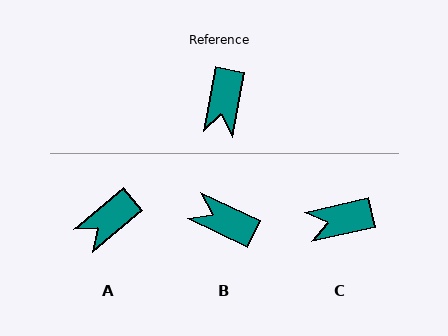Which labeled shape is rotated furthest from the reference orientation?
B, about 105 degrees away.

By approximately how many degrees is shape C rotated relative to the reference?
Approximately 67 degrees clockwise.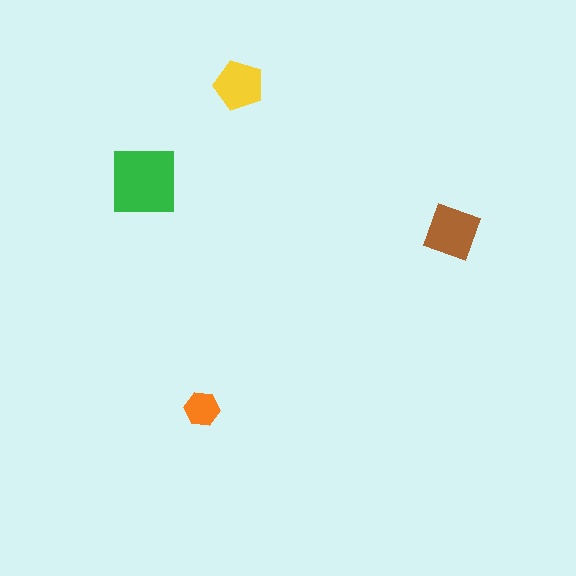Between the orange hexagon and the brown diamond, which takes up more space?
The brown diamond.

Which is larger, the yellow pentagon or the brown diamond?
The brown diamond.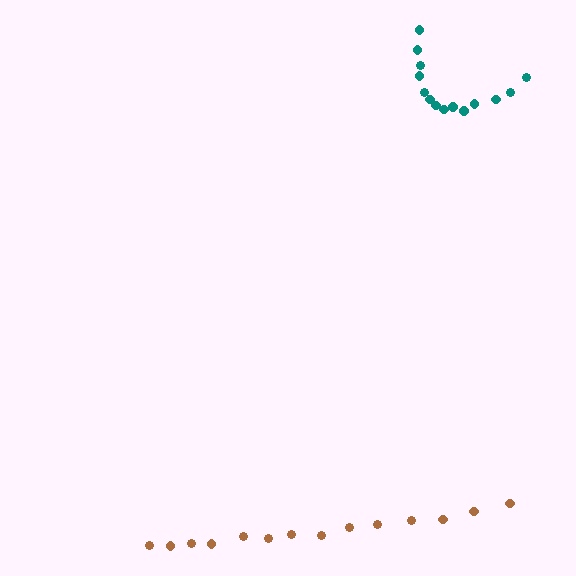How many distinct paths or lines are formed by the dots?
There are 2 distinct paths.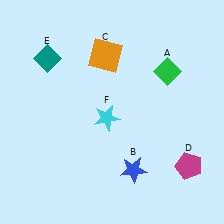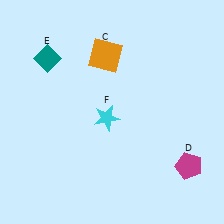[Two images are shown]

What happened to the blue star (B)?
The blue star (B) was removed in Image 2. It was in the bottom-right area of Image 1.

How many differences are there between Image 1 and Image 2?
There are 2 differences between the two images.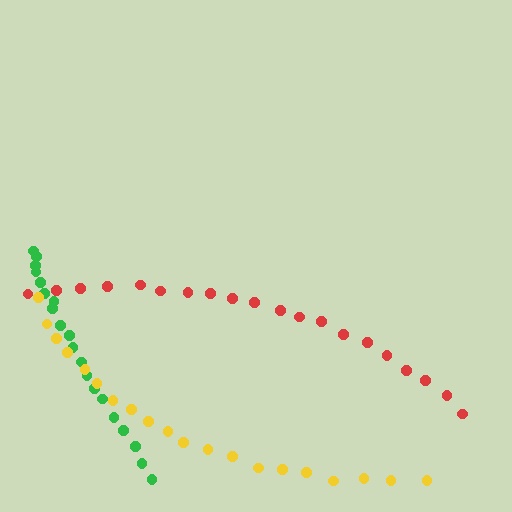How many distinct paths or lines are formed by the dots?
There are 3 distinct paths.